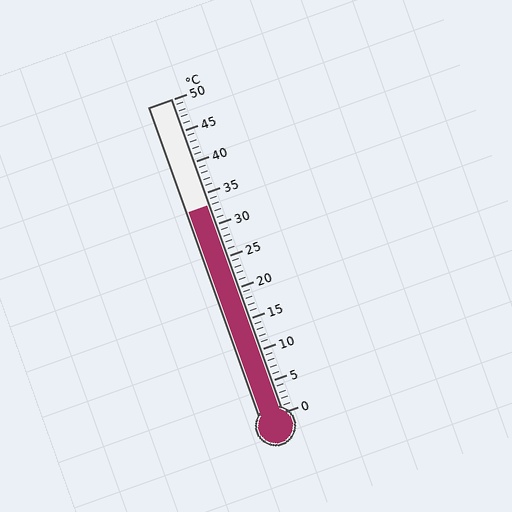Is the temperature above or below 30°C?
The temperature is above 30°C.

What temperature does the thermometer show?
The thermometer shows approximately 33°C.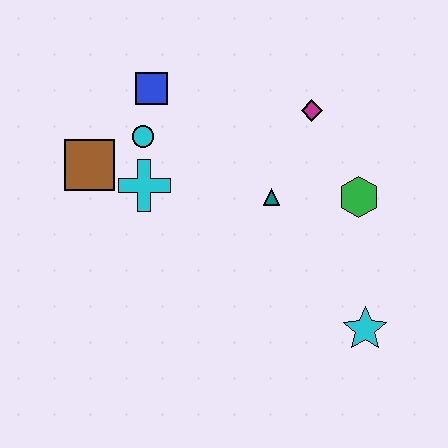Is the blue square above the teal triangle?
Yes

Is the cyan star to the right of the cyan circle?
Yes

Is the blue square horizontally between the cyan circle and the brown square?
No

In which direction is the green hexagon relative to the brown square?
The green hexagon is to the right of the brown square.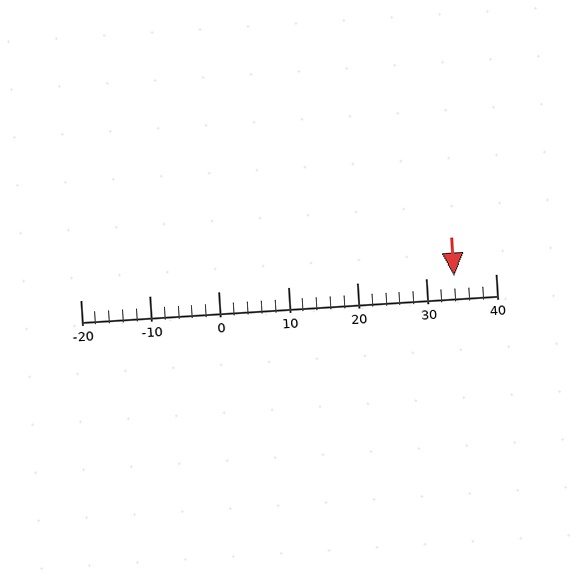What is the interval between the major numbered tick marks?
The major tick marks are spaced 10 units apart.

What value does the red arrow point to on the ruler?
The red arrow points to approximately 34.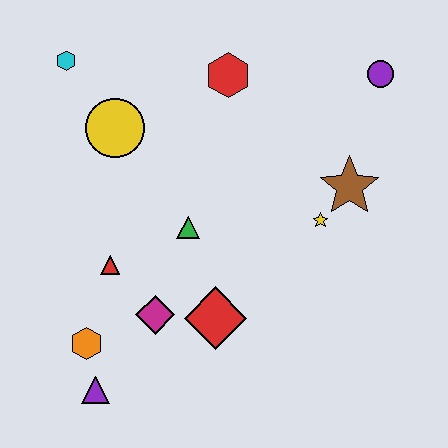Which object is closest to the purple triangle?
The orange hexagon is closest to the purple triangle.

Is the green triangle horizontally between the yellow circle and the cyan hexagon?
No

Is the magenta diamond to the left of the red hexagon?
Yes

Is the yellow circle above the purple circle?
No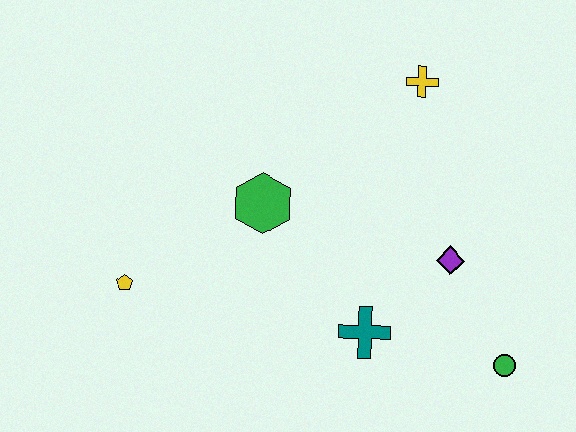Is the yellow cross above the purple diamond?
Yes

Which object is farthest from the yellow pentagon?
The green circle is farthest from the yellow pentagon.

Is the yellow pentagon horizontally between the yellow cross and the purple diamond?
No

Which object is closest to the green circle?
The purple diamond is closest to the green circle.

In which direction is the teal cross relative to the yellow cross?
The teal cross is below the yellow cross.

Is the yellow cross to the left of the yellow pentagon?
No